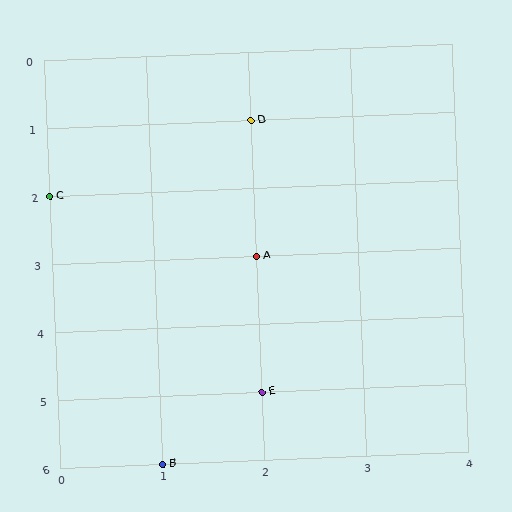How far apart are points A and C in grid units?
Points A and C are 2 columns and 1 row apart (about 2.2 grid units diagonally).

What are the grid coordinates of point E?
Point E is at grid coordinates (2, 5).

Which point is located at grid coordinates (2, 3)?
Point A is at (2, 3).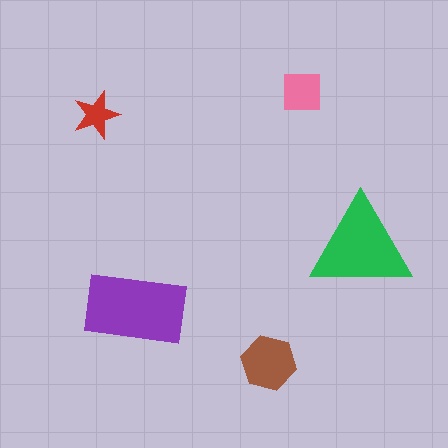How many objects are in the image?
There are 5 objects in the image.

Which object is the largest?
The purple rectangle.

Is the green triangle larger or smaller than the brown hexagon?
Larger.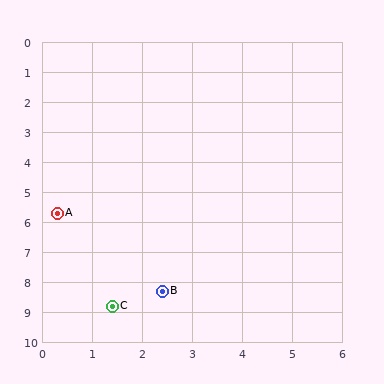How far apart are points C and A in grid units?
Points C and A are about 3.3 grid units apart.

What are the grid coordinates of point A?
Point A is at approximately (0.3, 5.7).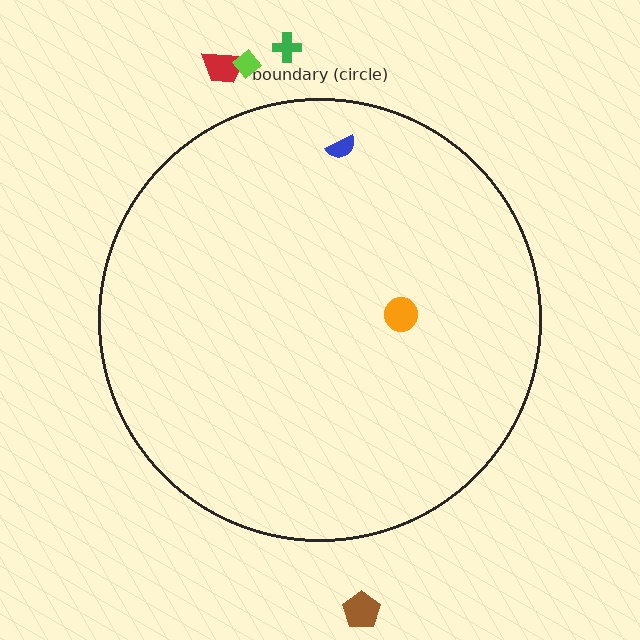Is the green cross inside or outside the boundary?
Outside.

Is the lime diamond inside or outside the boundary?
Outside.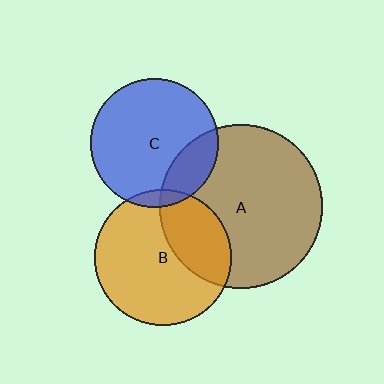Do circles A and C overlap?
Yes.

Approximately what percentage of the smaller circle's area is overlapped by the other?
Approximately 20%.